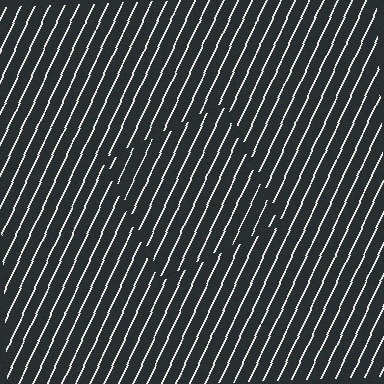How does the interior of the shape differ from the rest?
The interior of the shape contains the same grating, shifted by half a period — the contour is defined by the phase discontinuity where line-ends from the inner and outer gratings abut.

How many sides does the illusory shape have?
4 sides — the line-ends trace a square.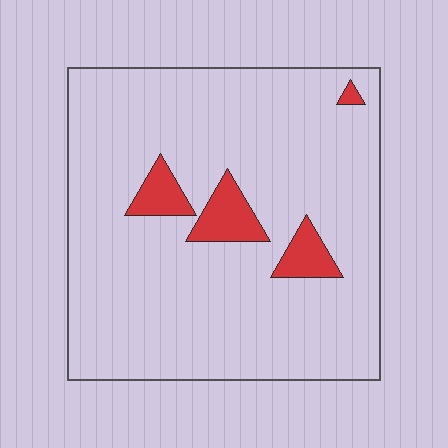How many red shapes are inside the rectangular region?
4.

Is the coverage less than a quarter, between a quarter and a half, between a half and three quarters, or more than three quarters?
Less than a quarter.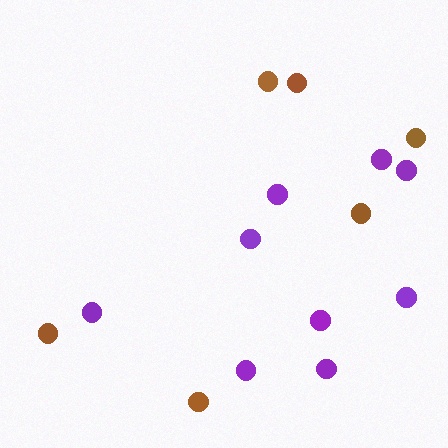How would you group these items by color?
There are 2 groups: one group of brown circles (6) and one group of purple circles (9).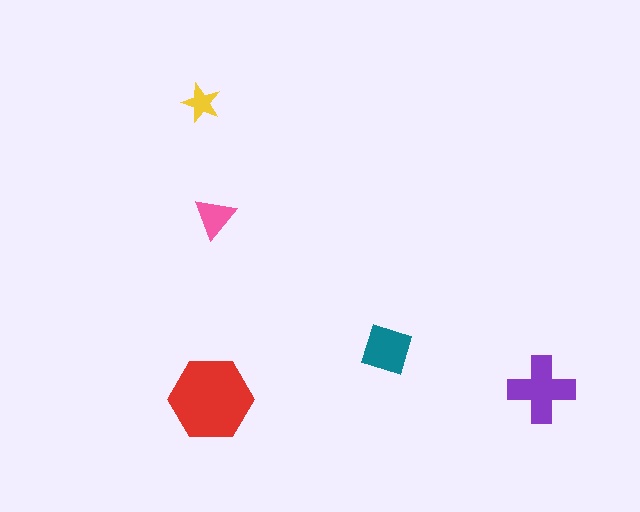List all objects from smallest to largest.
The yellow star, the pink triangle, the teal diamond, the purple cross, the red hexagon.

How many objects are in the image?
There are 5 objects in the image.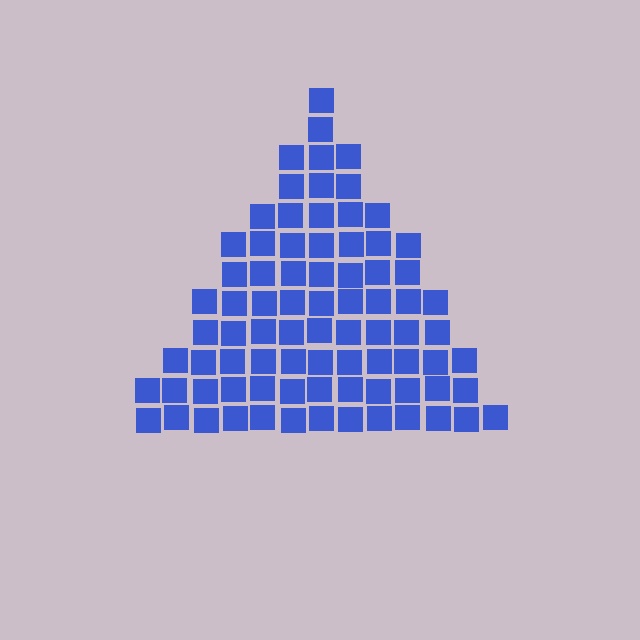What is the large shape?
The large shape is a triangle.